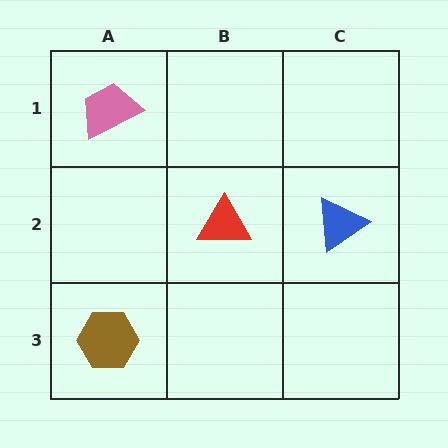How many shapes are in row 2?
2 shapes.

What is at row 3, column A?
A brown hexagon.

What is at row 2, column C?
A blue triangle.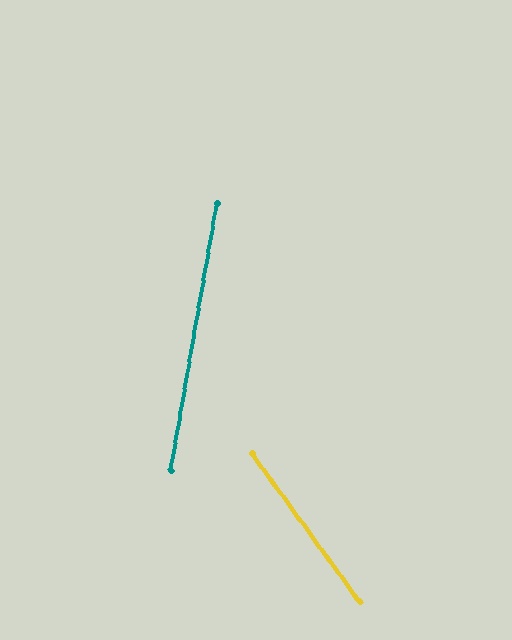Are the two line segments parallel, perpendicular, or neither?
Neither parallel nor perpendicular — they differ by about 46°.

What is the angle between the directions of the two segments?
Approximately 46 degrees.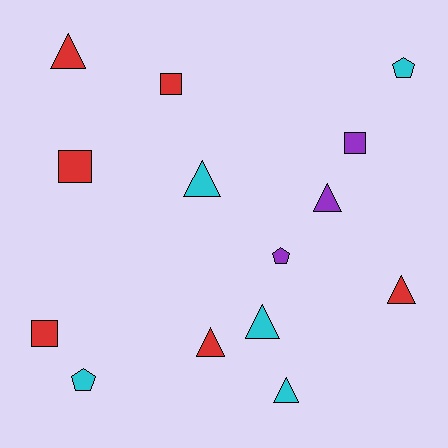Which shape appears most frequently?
Triangle, with 7 objects.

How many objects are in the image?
There are 14 objects.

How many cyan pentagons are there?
There are 2 cyan pentagons.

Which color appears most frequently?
Red, with 6 objects.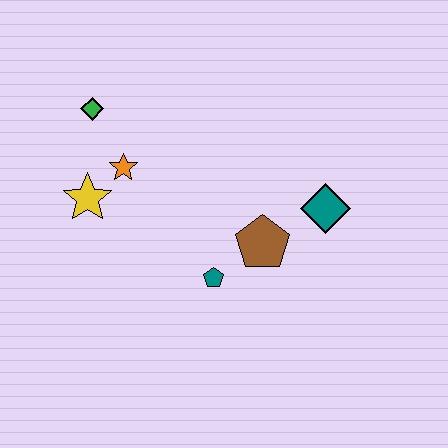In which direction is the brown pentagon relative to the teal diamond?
The brown pentagon is to the left of the teal diamond.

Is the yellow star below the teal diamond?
No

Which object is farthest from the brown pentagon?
The green diamond is farthest from the brown pentagon.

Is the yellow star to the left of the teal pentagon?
Yes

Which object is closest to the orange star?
The yellow star is closest to the orange star.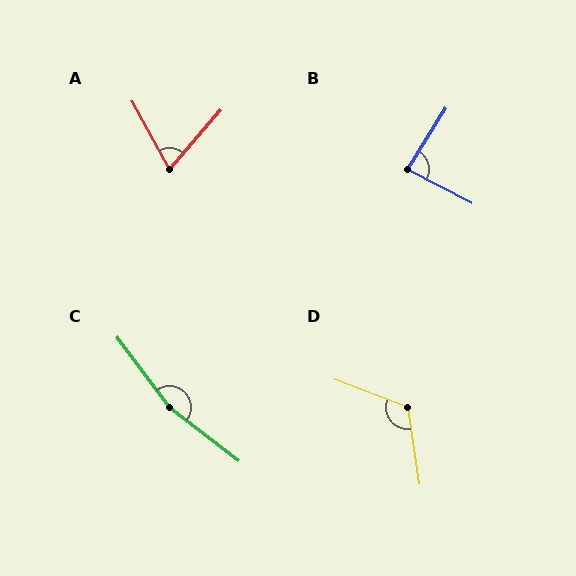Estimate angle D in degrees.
Approximately 120 degrees.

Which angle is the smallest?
A, at approximately 69 degrees.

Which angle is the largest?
C, at approximately 164 degrees.